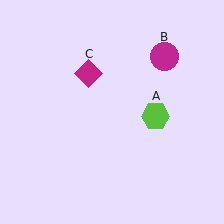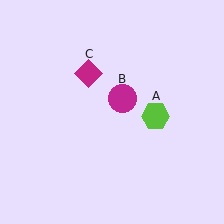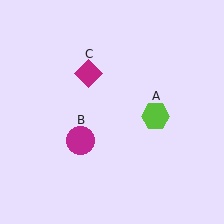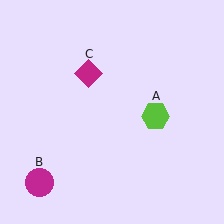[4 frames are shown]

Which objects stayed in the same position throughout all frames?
Lime hexagon (object A) and magenta diamond (object C) remained stationary.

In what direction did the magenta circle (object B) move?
The magenta circle (object B) moved down and to the left.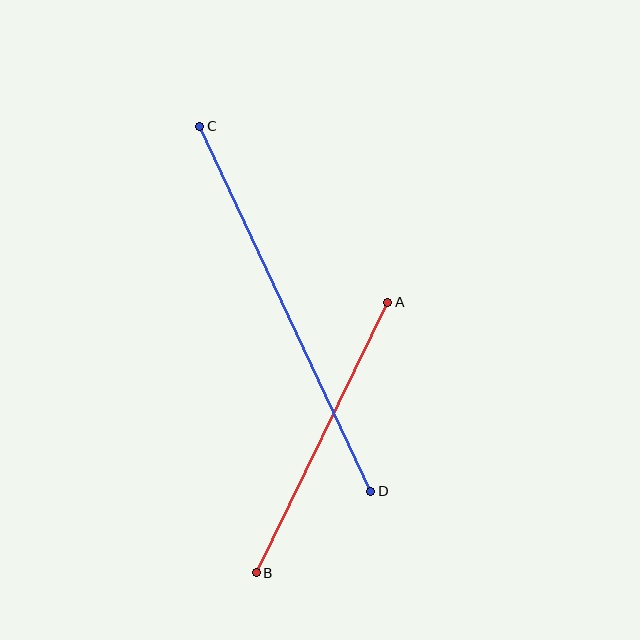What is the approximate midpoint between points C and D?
The midpoint is at approximately (285, 309) pixels.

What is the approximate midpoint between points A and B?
The midpoint is at approximately (322, 438) pixels.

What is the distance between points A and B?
The distance is approximately 301 pixels.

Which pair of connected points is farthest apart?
Points C and D are farthest apart.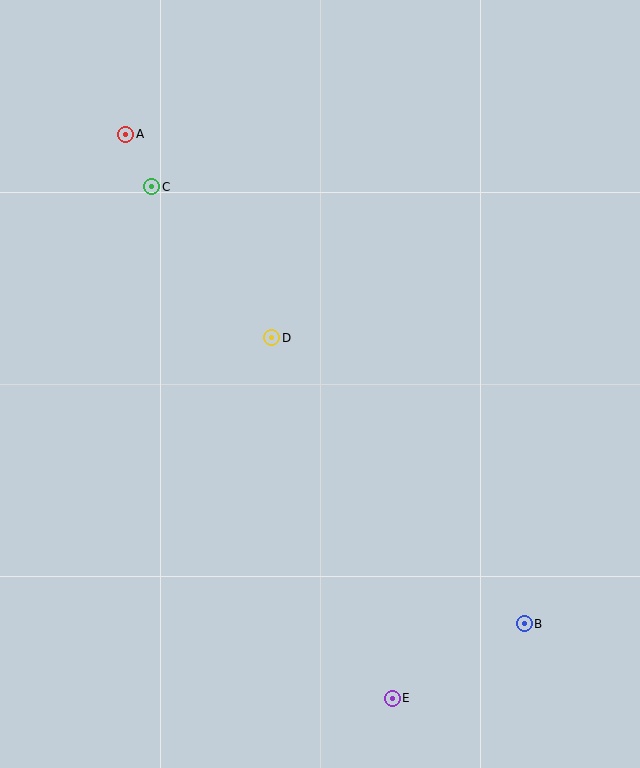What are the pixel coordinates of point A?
Point A is at (126, 134).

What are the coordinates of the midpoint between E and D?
The midpoint between E and D is at (332, 518).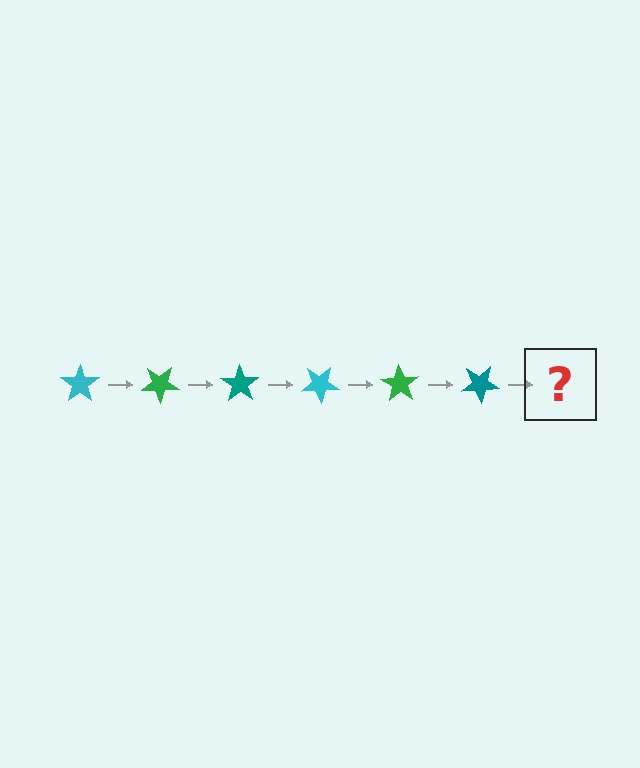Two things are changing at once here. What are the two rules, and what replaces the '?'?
The two rules are that it rotates 35 degrees each step and the color cycles through cyan, green, and teal. The '?' should be a cyan star, rotated 210 degrees from the start.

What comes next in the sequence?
The next element should be a cyan star, rotated 210 degrees from the start.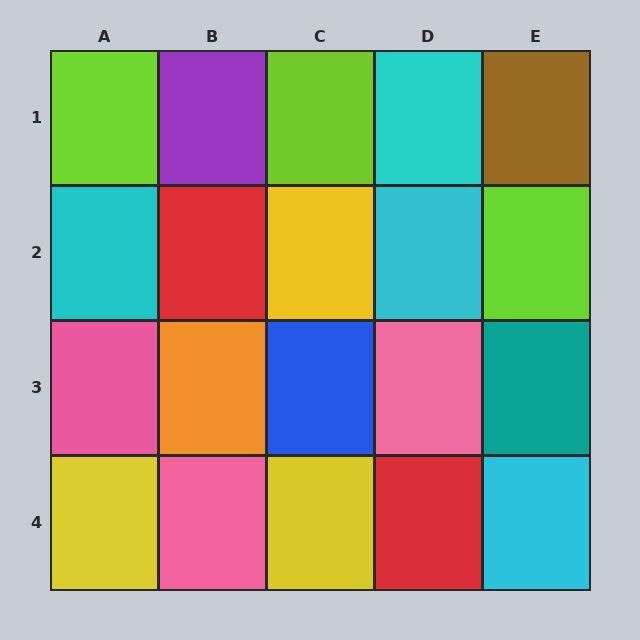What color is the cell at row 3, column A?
Pink.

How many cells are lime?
3 cells are lime.